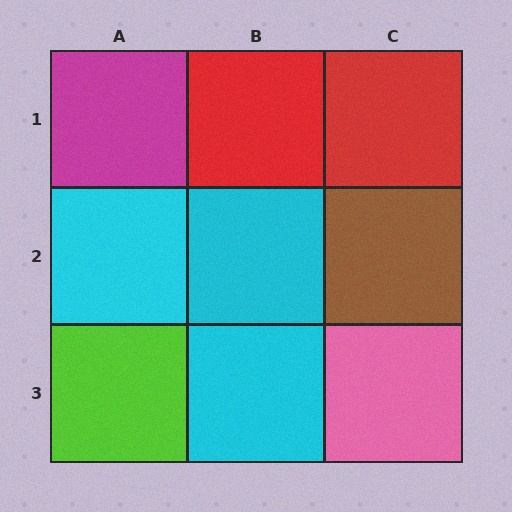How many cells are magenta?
1 cell is magenta.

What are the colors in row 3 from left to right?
Lime, cyan, pink.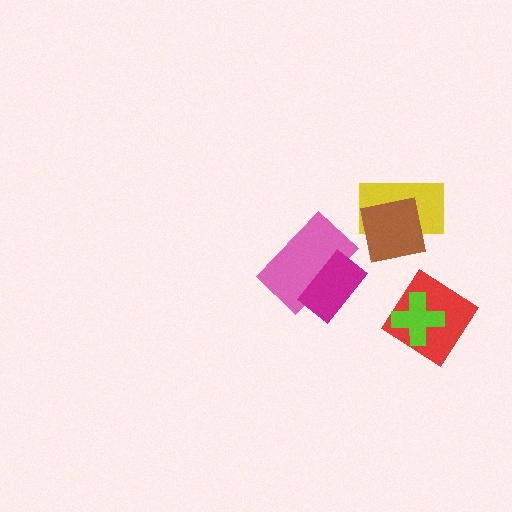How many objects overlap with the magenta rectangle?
1 object overlaps with the magenta rectangle.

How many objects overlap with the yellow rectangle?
1 object overlaps with the yellow rectangle.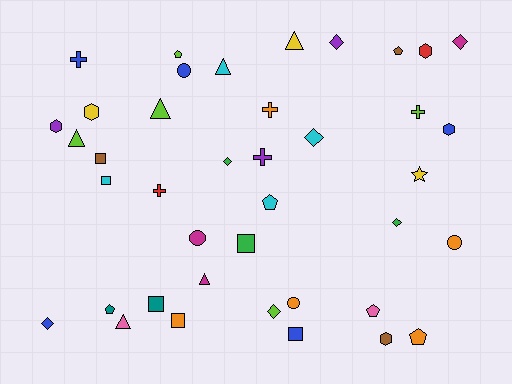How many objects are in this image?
There are 40 objects.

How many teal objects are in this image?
There are 2 teal objects.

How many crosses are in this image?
There are 5 crosses.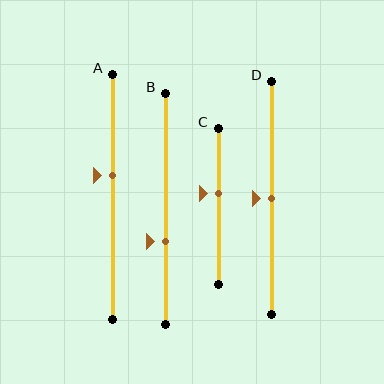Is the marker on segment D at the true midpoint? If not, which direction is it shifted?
Yes, the marker on segment D is at the true midpoint.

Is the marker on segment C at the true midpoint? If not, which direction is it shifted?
No, the marker on segment C is shifted upward by about 8% of the segment length.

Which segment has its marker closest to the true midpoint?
Segment D has its marker closest to the true midpoint.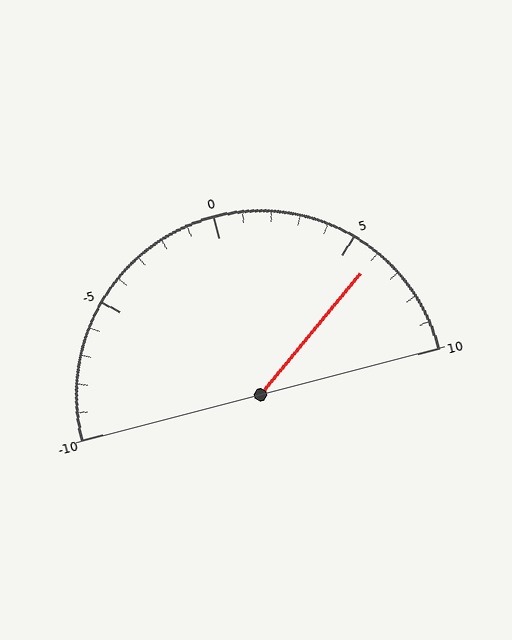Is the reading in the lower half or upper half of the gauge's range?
The reading is in the upper half of the range (-10 to 10).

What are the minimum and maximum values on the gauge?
The gauge ranges from -10 to 10.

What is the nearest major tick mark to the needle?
The nearest major tick mark is 5.